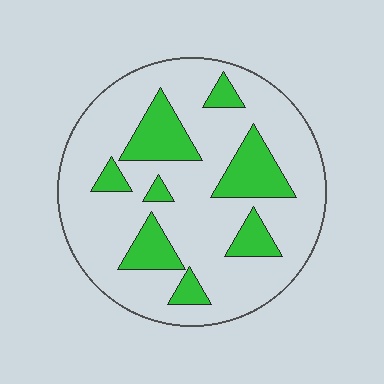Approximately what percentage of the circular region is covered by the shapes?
Approximately 25%.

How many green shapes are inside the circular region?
8.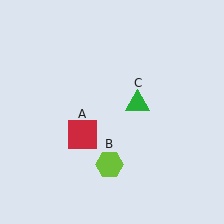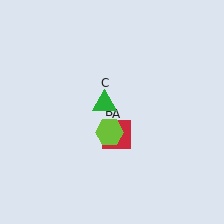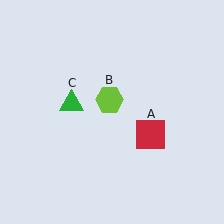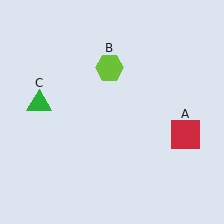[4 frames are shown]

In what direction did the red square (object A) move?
The red square (object A) moved right.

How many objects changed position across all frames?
3 objects changed position: red square (object A), lime hexagon (object B), green triangle (object C).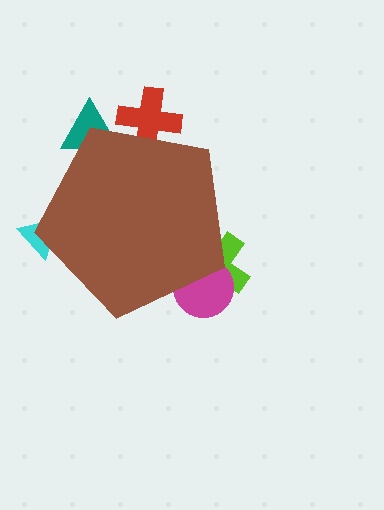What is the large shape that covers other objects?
A brown pentagon.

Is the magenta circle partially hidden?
Yes, the magenta circle is partially hidden behind the brown pentagon.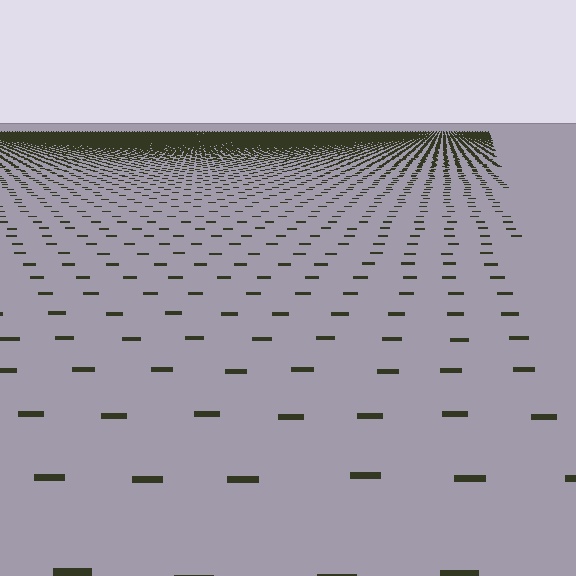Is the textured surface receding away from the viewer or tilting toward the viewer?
The surface is receding away from the viewer. Texture elements get smaller and denser toward the top.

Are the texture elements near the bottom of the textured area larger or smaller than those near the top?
Larger. Near the bottom, elements are closer to the viewer and appear at a bigger on-screen size.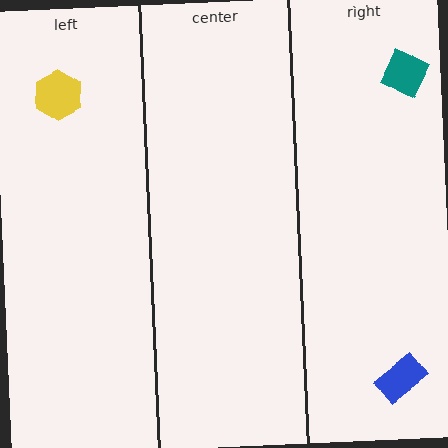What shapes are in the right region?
The teal square, the blue rectangle.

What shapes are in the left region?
The yellow hexagon.